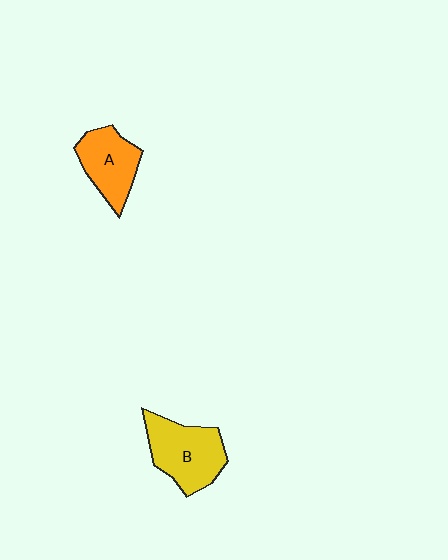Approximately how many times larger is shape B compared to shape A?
Approximately 1.3 times.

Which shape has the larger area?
Shape B (yellow).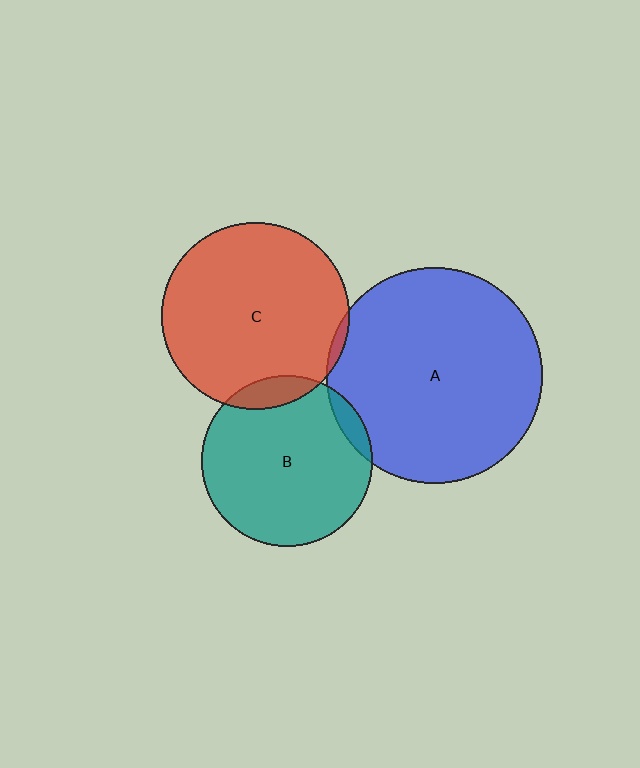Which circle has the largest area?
Circle A (blue).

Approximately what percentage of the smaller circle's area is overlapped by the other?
Approximately 5%.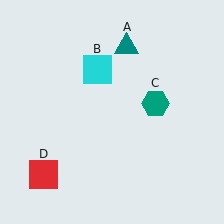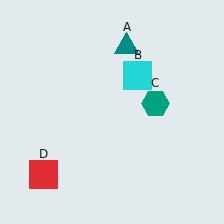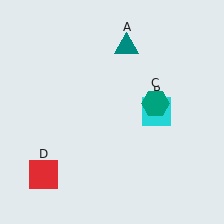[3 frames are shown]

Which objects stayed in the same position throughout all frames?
Teal triangle (object A) and teal hexagon (object C) and red square (object D) remained stationary.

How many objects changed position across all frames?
1 object changed position: cyan square (object B).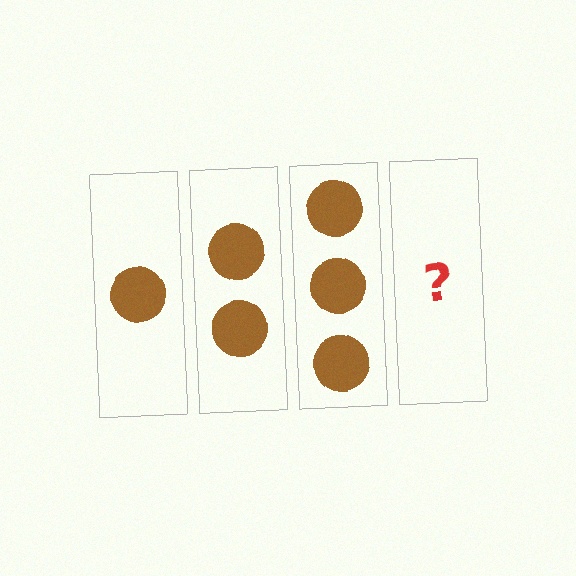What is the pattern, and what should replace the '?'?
The pattern is that each step adds one more circle. The '?' should be 4 circles.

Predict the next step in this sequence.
The next step is 4 circles.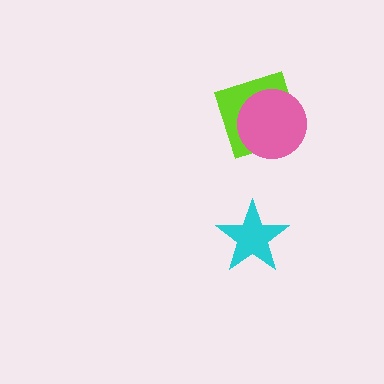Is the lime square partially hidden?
Yes, it is partially covered by another shape.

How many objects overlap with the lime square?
1 object overlaps with the lime square.